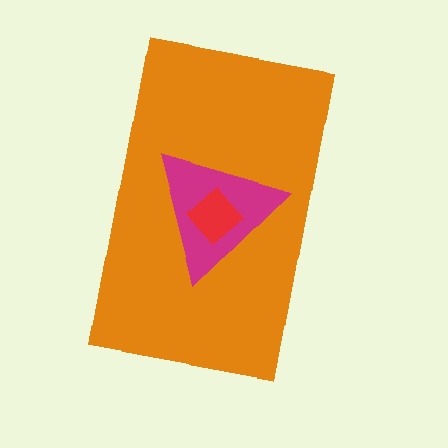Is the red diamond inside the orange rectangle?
Yes.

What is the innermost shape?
The red diamond.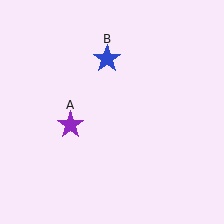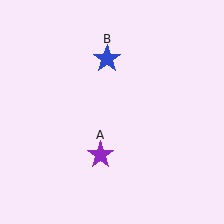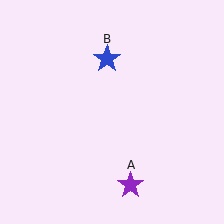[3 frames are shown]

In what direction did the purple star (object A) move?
The purple star (object A) moved down and to the right.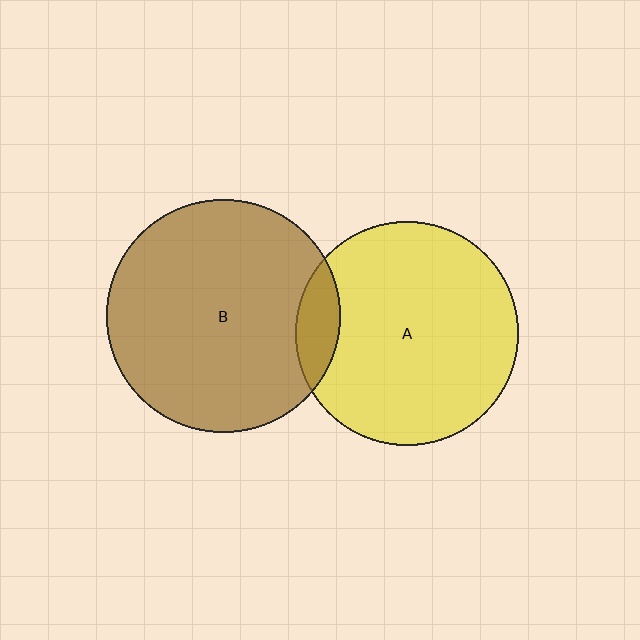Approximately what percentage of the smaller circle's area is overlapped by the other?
Approximately 10%.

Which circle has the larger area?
Circle B (brown).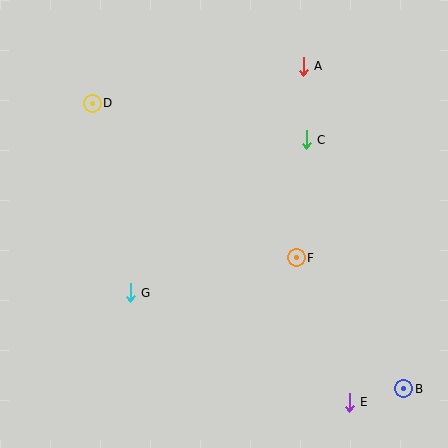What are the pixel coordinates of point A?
Point A is at (303, 66).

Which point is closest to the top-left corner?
Point D is closest to the top-left corner.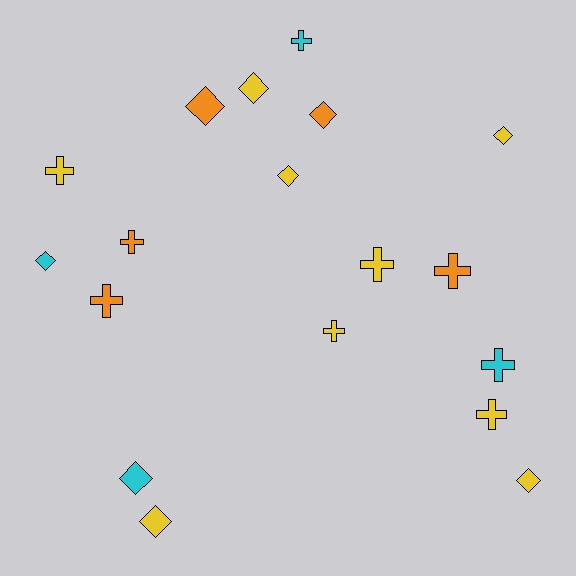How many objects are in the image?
There are 18 objects.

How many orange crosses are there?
There are 3 orange crosses.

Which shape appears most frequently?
Cross, with 9 objects.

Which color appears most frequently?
Yellow, with 9 objects.